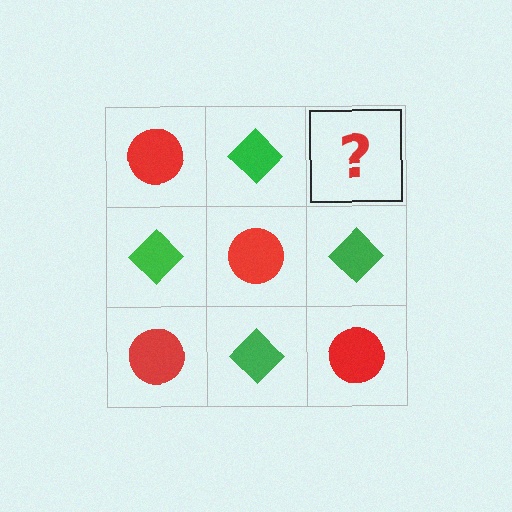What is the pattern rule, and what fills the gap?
The rule is that it alternates red circle and green diamond in a checkerboard pattern. The gap should be filled with a red circle.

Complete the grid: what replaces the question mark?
The question mark should be replaced with a red circle.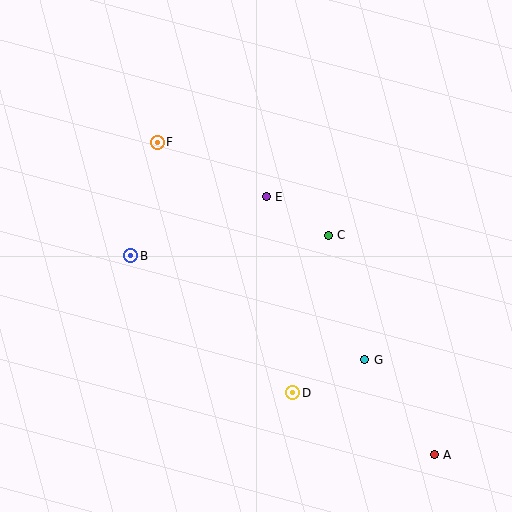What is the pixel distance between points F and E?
The distance between F and E is 122 pixels.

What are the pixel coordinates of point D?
Point D is at (293, 393).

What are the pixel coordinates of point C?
Point C is at (328, 235).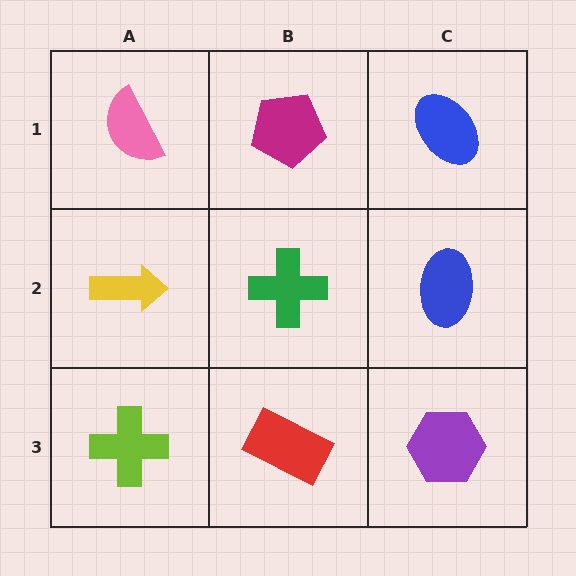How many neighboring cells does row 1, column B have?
3.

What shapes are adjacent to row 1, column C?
A blue ellipse (row 2, column C), a magenta pentagon (row 1, column B).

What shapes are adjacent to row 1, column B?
A green cross (row 2, column B), a pink semicircle (row 1, column A), a blue ellipse (row 1, column C).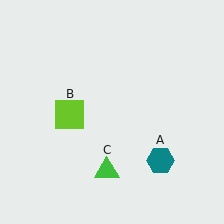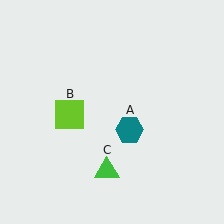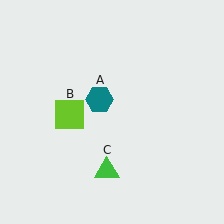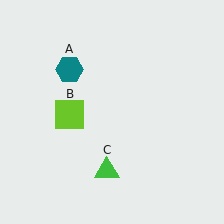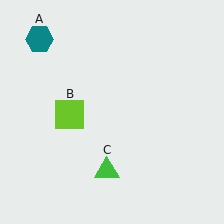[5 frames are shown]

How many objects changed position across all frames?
1 object changed position: teal hexagon (object A).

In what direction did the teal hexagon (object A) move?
The teal hexagon (object A) moved up and to the left.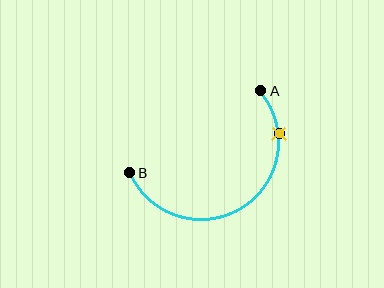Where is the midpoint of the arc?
The arc midpoint is the point on the curve farthest from the straight line joining A and B. It sits below that line.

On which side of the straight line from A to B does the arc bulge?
The arc bulges below the straight line connecting A and B.